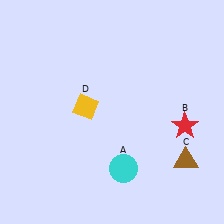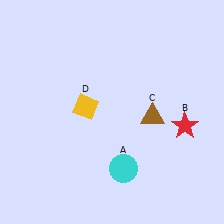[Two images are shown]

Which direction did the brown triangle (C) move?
The brown triangle (C) moved up.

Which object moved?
The brown triangle (C) moved up.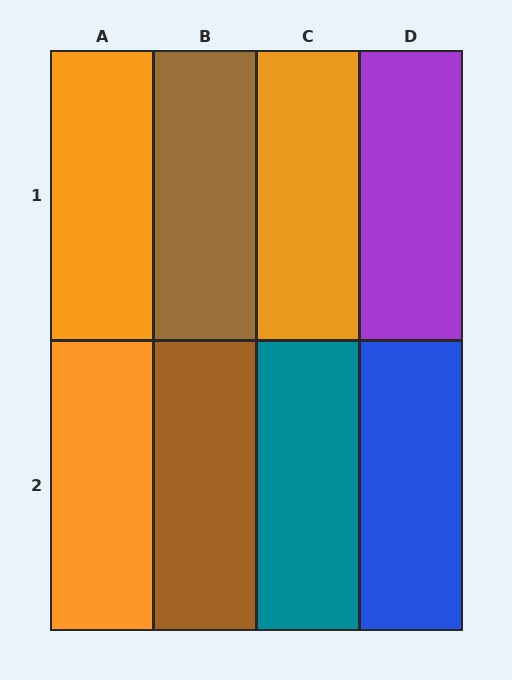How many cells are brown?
2 cells are brown.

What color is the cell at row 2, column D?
Blue.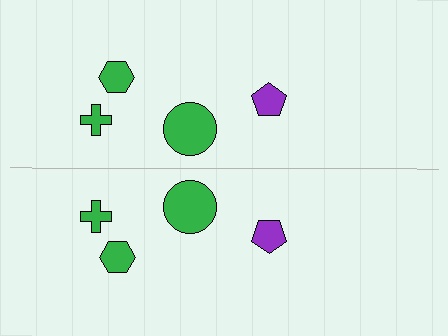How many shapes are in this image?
There are 8 shapes in this image.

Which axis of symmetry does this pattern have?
The pattern has a horizontal axis of symmetry running through the center of the image.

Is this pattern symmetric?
Yes, this pattern has bilateral (reflection) symmetry.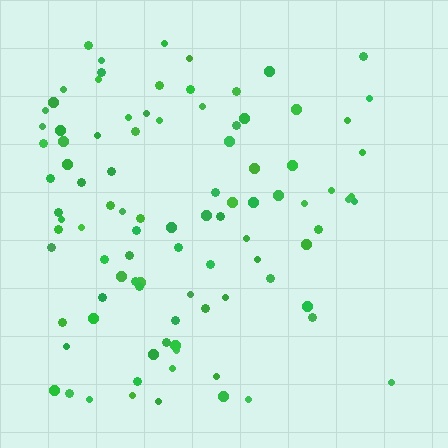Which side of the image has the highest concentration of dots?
The left.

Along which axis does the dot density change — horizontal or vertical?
Horizontal.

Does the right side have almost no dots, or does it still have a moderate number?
Still a moderate number, just noticeably fewer than the left.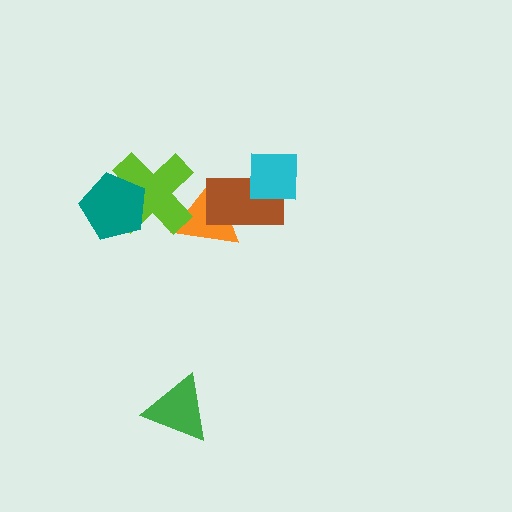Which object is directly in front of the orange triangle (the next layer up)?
The brown rectangle is directly in front of the orange triangle.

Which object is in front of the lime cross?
The teal pentagon is in front of the lime cross.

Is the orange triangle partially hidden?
Yes, it is partially covered by another shape.